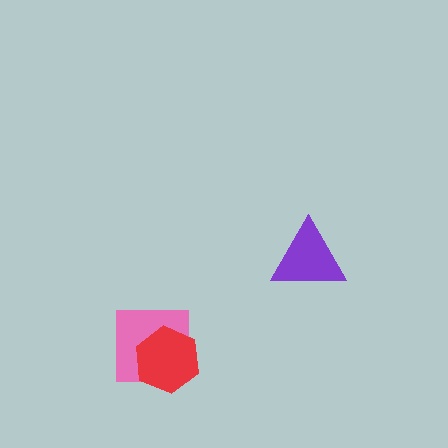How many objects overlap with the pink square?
1 object overlaps with the pink square.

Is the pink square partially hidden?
Yes, it is partially covered by another shape.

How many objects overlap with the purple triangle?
0 objects overlap with the purple triangle.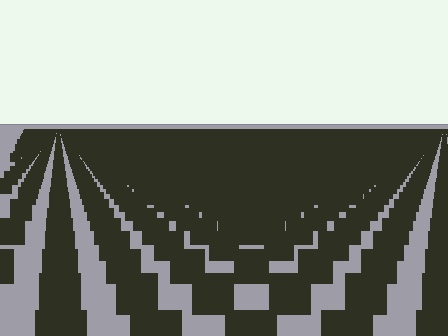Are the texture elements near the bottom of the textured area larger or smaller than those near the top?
Larger. Near the bottom, elements are closer to the viewer and appear at a bigger on-screen size.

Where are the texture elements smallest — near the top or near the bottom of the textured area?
Near the top.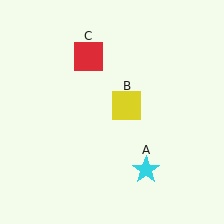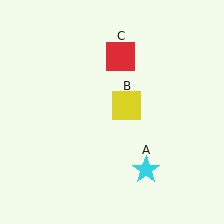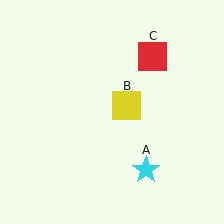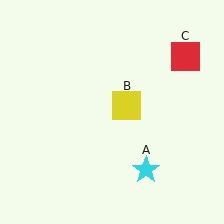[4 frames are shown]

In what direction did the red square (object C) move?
The red square (object C) moved right.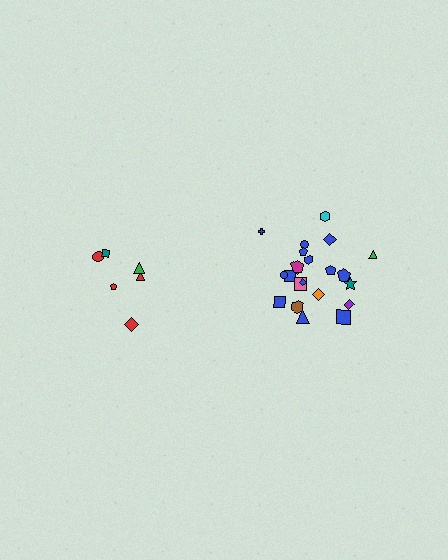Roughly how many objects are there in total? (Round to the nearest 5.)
Roughly 30 objects in total.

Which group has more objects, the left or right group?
The right group.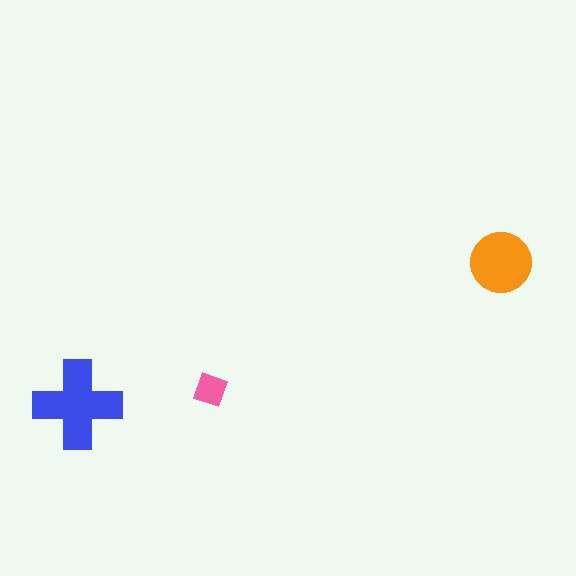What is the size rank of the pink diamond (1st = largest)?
3rd.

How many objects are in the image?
There are 3 objects in the image.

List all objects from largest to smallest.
The blue cross, the orange circle, the pink diamond.